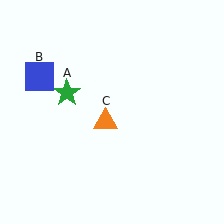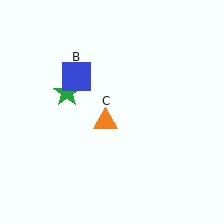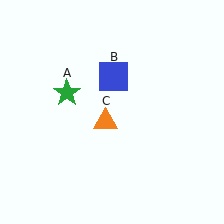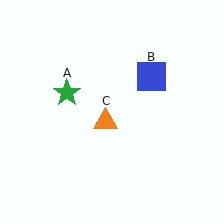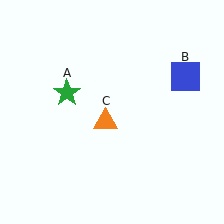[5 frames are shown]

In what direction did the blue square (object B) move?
The blue square (object B) moved right.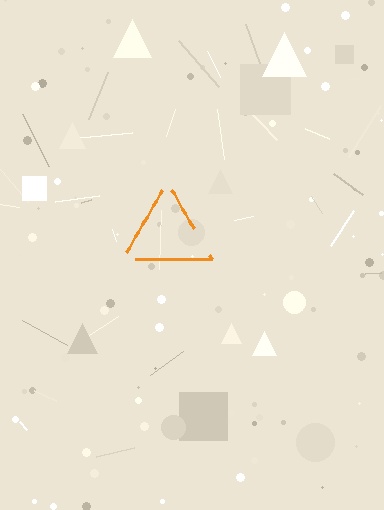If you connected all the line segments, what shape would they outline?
They would outline a triangle.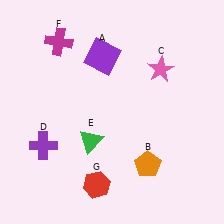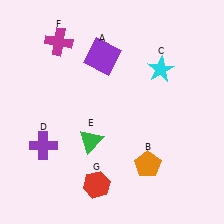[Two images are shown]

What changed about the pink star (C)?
In Image 1, C is pink. In Image 2, it changed to cyan.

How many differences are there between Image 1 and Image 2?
There is 1 difference between the two images.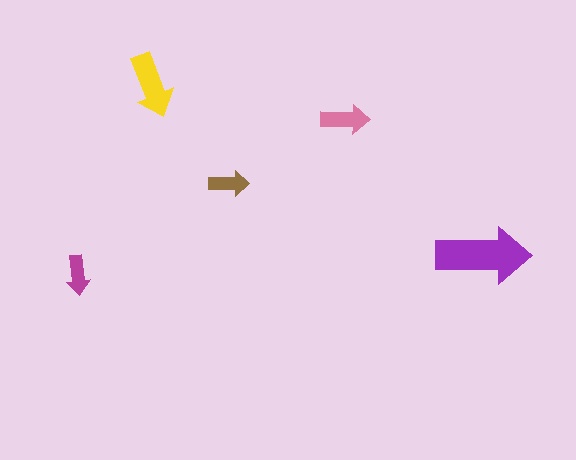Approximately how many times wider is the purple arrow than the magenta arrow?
About 2.5 times wider.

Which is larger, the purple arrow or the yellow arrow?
The purple one.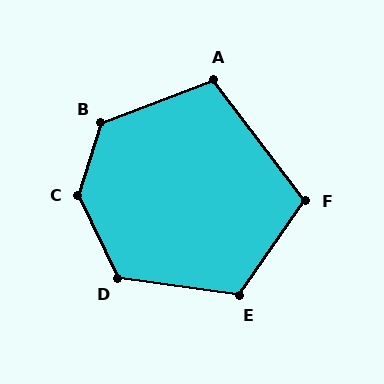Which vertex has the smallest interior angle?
A, at approximately 106 degrees.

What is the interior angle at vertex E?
Approximately 117 degrees (obtuse).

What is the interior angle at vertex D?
Approximately 123 degrees (obtuse).